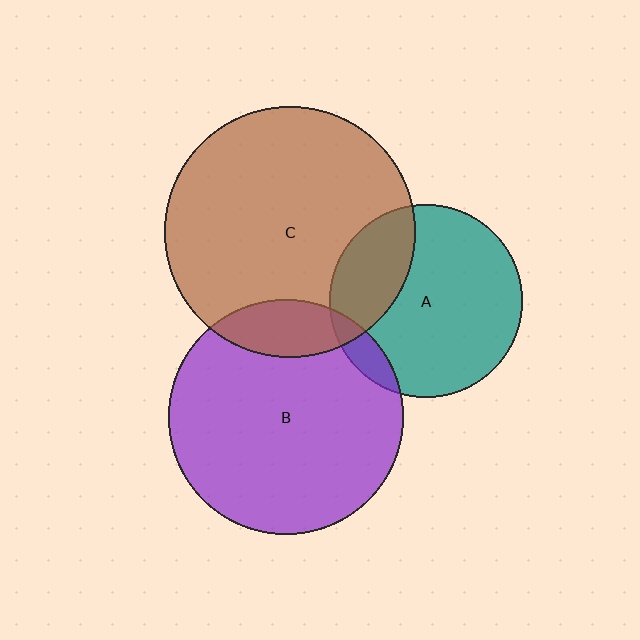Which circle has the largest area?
Circle C (brown).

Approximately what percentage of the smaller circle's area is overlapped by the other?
Approximately 15%.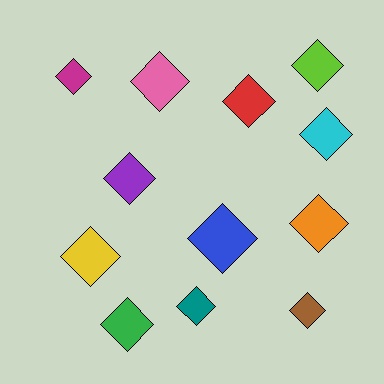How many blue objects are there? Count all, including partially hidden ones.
There is 1 blue object.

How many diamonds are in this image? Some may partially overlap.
There are 12 diamonds.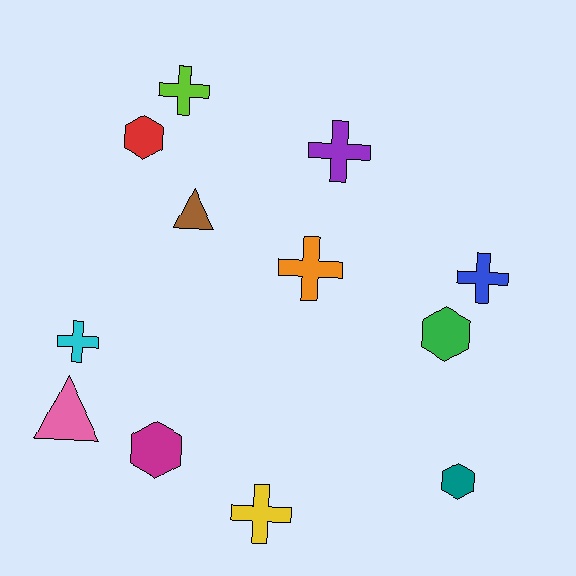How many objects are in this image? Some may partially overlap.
There are 12 objects.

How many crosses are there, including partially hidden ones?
There are 6 crosses.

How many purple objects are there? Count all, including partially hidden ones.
There is 1 purple object.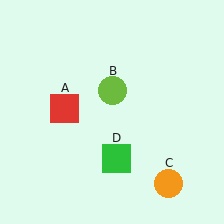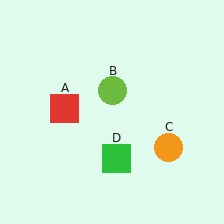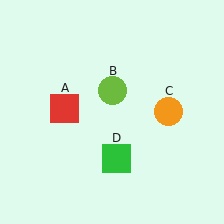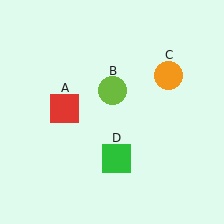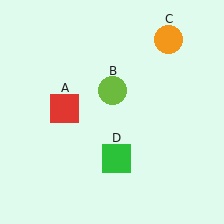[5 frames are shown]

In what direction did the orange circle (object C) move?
The orange circle (object C) moved up.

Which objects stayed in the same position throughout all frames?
Red square (object A) and lime circle (object B) and green square (object D) remained stationary.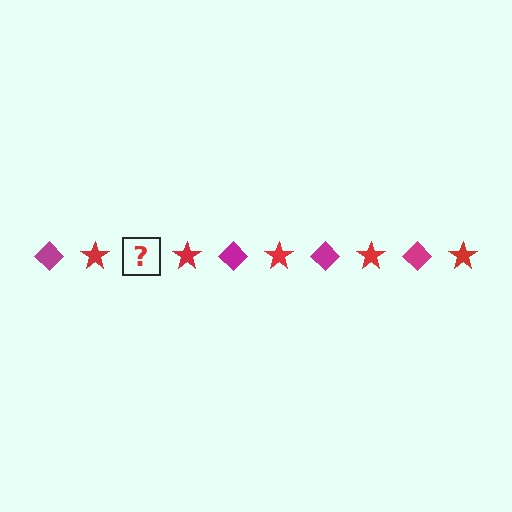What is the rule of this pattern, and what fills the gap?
The rule is that the pattern alternates between magenta diamond and red star. The gap should be filled with a magenta diamond.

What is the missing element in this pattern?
The missing element is a magenta diamond.